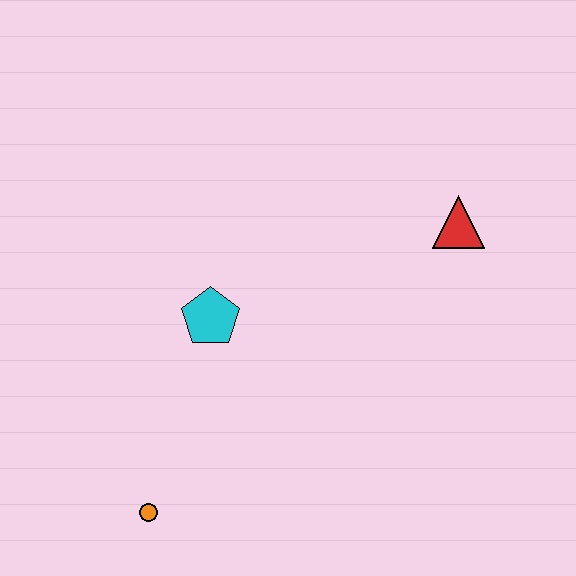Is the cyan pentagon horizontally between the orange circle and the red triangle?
Yes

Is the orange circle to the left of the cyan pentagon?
Yes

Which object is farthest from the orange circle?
The red triangle is farthest from the orange circle.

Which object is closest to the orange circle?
The cyan pentagon is closest to the orange circle.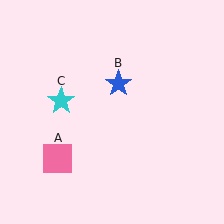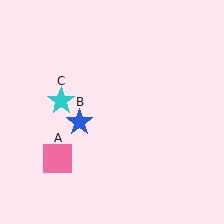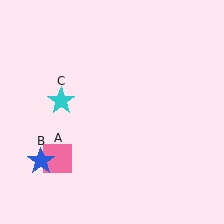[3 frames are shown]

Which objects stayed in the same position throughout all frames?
Pink square (object A) and cyan star (object C) remained stationary.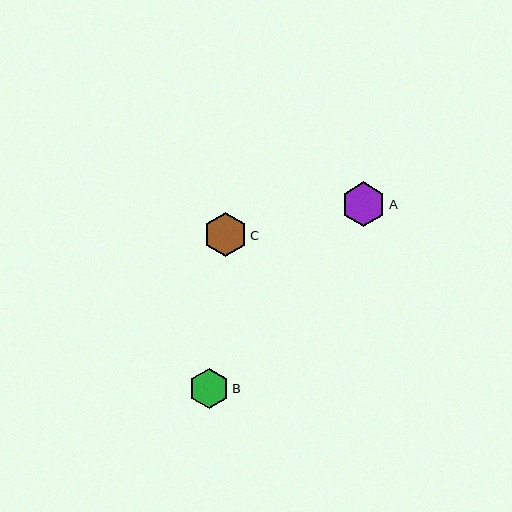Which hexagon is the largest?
Hexagon A is the largest with a size of approximately 44 pixels.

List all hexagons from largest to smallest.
From largest to smallest: A, C, B.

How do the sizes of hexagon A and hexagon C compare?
Hexagon A and hexagon C are approximately the same size.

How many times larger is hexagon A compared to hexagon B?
Hexagon A is approximately 1.1 times the size of hexagon B.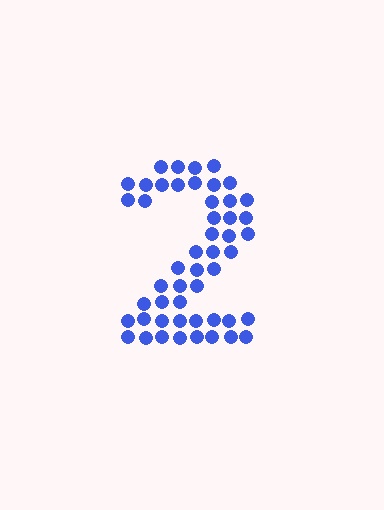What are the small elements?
The small elements are circles.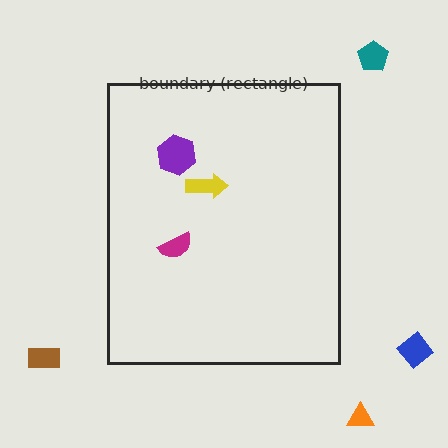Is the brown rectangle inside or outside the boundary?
Outside.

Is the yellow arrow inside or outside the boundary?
Inside.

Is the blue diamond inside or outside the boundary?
Outside.